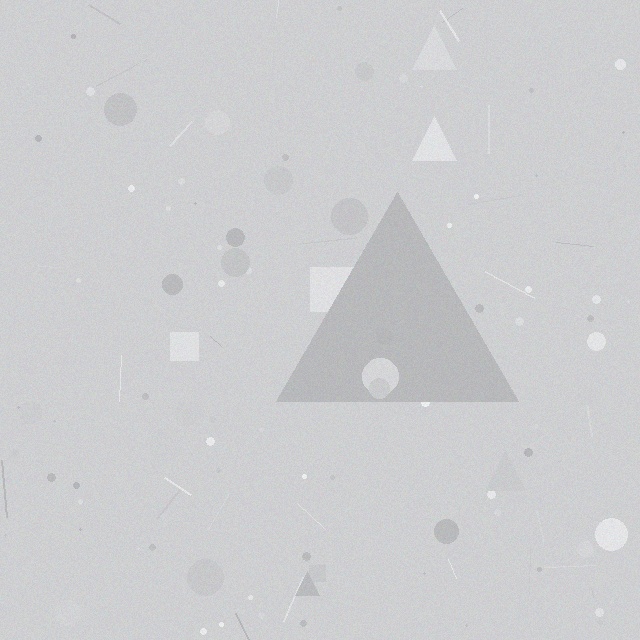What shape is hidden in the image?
A triangle is hidden in the image.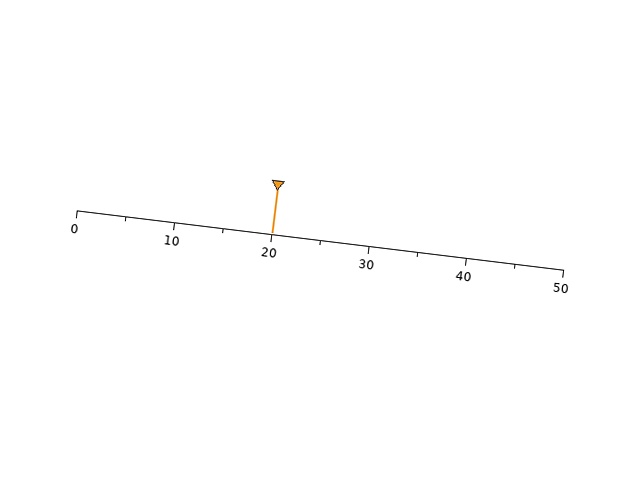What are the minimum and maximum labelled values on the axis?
The axis runs from 0 to 50.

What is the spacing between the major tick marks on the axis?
The major ticks are spaced 10 apart.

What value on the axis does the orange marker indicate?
The marker indicates approximately 20.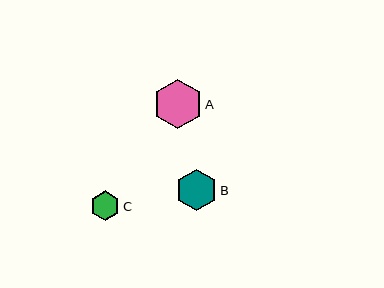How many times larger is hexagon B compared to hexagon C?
Hexagon B is approximately 1.4 times the size of hexagon C.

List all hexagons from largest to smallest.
From largest to smallest: A, B, C.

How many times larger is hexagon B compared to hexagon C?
Hexagon B is approximately 1.4 times the size of hexagon C.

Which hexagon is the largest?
Hexagon A is the largest with a size of approximately 49 pixels.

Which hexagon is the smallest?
Hexagon C is the smallest with a size of approximately 30 pixels.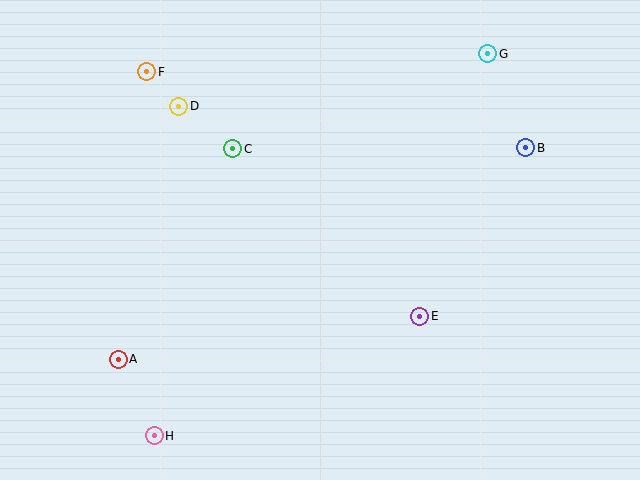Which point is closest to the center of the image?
Point E at (420, 316) is closest to the center.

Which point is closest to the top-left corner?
Point F is closest to the top-left corner.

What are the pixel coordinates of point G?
Point G is at (488, 54).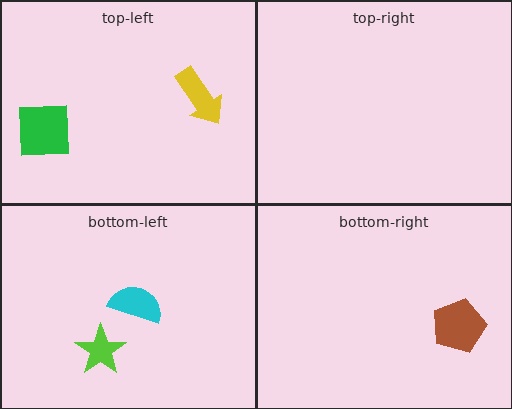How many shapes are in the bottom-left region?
2.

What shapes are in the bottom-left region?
The cyan semicircle, the lime star.